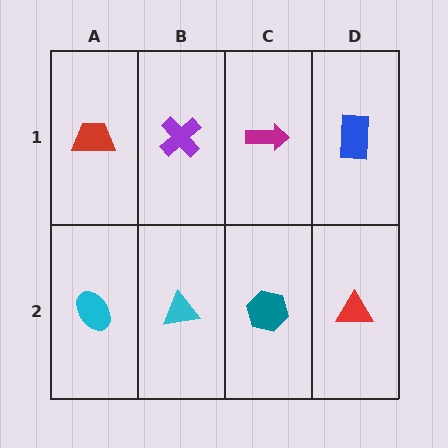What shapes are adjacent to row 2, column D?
A blue rectangle (row 1, column D), a teal hexagon (row 2, column C).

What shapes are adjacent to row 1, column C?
A teal hexagon (row 2, column C), a purple cross (row 1, column B), a blue rectangle (row 1, column D).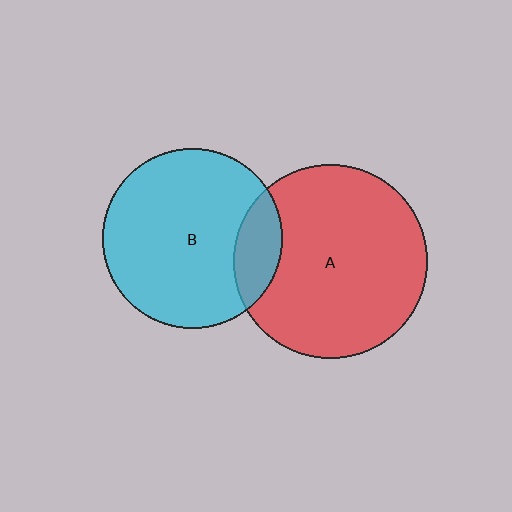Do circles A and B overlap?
Yes.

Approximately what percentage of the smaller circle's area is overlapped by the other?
Approximately 15%.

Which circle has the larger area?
Circle A (red).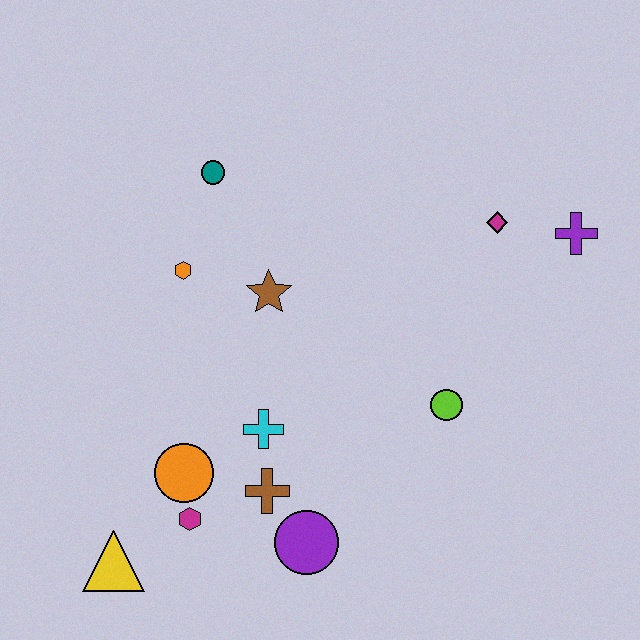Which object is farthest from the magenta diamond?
The yellow triangle is farthest from the magenta diamond.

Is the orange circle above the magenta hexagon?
Yes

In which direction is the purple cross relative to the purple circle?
The purple cross is above the purple circle.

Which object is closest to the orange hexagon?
The brown star is closest to the orange hexagon.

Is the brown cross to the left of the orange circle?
No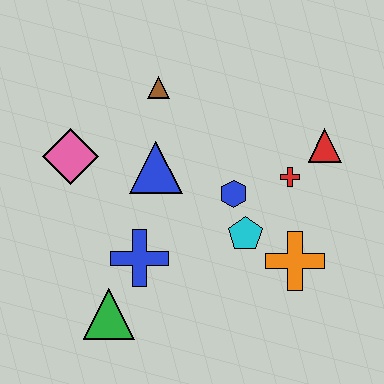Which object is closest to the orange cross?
The cyan pentagon is closest to the orange cross.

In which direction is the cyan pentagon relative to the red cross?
The cyan pentagon is below the red cross.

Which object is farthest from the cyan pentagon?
The pink diamond is farthest from the cyan pentagon.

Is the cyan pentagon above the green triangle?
Yes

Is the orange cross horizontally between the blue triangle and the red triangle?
Yes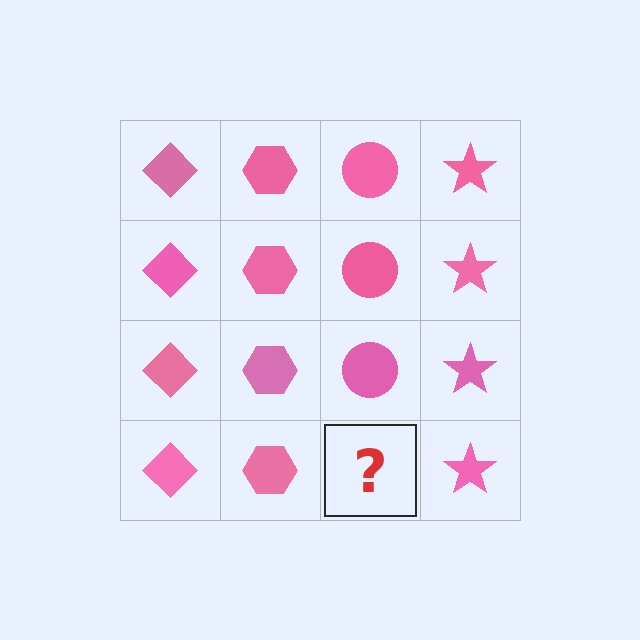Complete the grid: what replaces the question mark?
The question mark should be replaced with a pink circle.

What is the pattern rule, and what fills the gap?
The rule is that each column has a consistent shape. The gap should be filled with a pink circle.